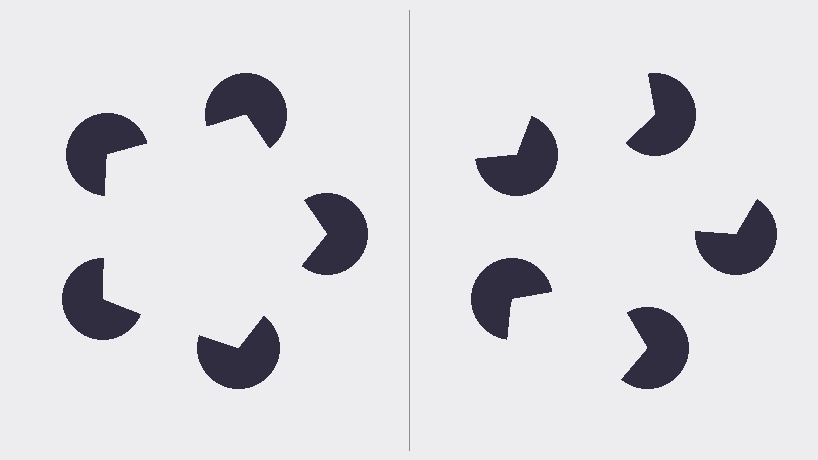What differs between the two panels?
The pac-man discs are positioned identically on both sides; only the wedge orientations differ. On the left they align to a pentagon; on the right they are misaligned.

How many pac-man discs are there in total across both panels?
10 — 5 on each side.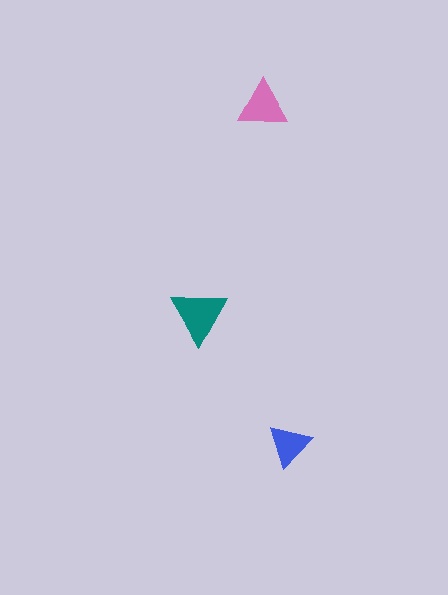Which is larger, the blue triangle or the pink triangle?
The pink one.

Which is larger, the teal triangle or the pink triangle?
The teal one.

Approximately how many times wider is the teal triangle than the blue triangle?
About 1.5 times wider.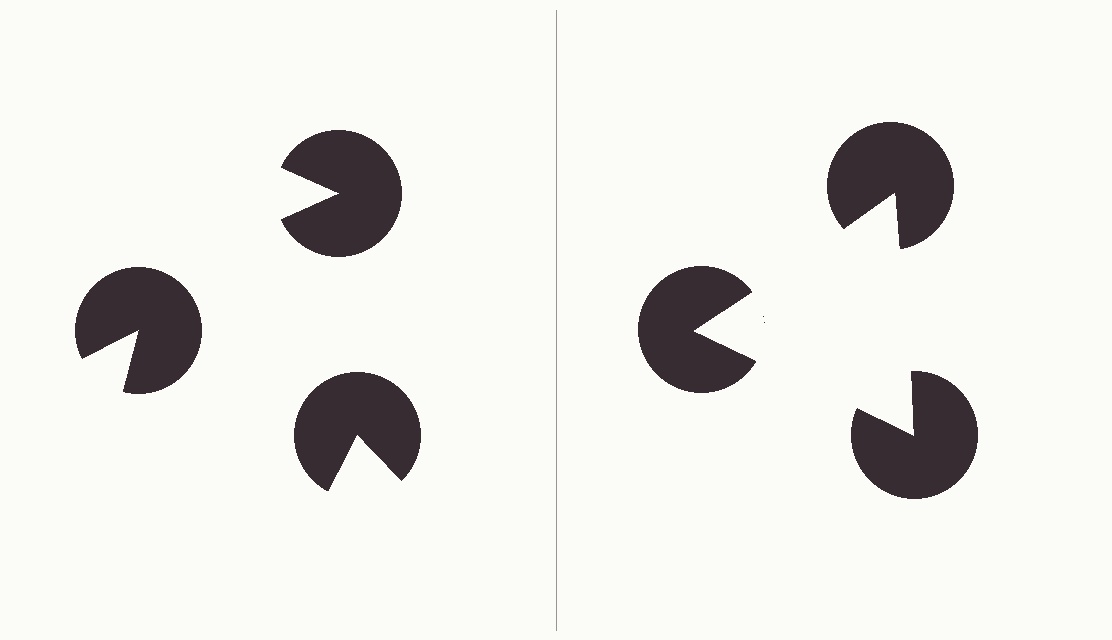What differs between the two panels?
The pac-man discs are positioned identically on both sides; only the wedge orientations differ. On the right they align to a triangle; on the left they are misaligned.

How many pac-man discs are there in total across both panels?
6 — 3 on each side.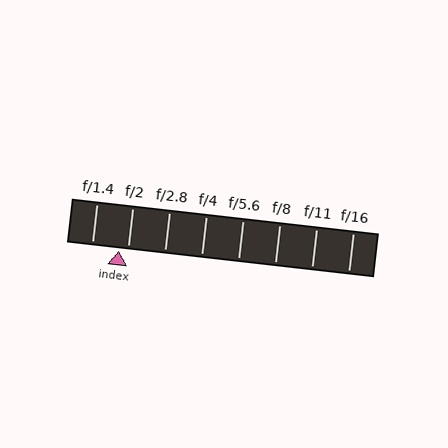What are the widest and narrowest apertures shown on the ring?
The widest aperture shown is f/1.4 and the narrowest is f/16.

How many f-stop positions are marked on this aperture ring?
There are 8 f-stop positions marked.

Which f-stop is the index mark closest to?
The index mark is closest to f/2.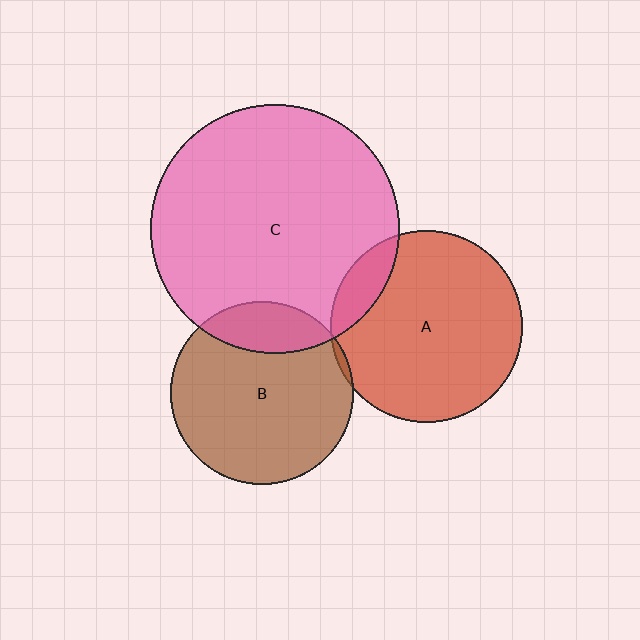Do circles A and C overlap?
Yes.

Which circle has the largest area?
Circle C (pink).